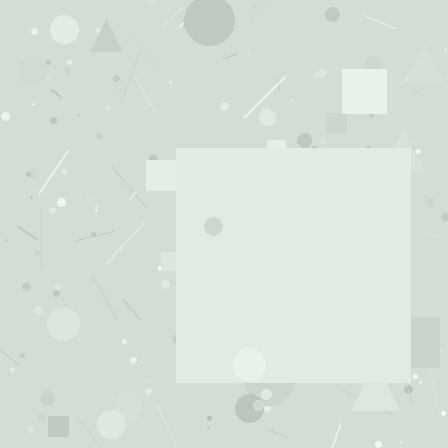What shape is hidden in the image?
A square is hidden in the image.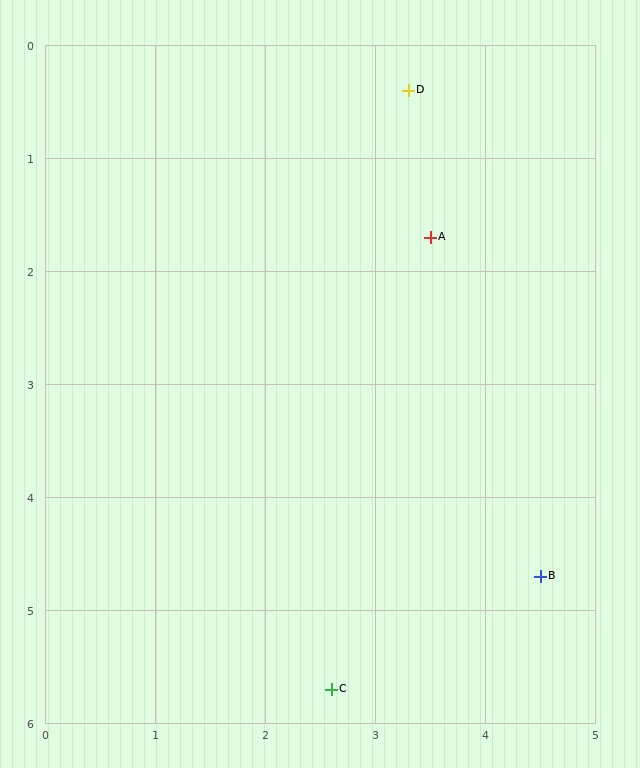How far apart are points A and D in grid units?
Points A and D are about 1.3 grid units apart.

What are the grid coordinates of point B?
Point B is at approximately (4.5, 4.7).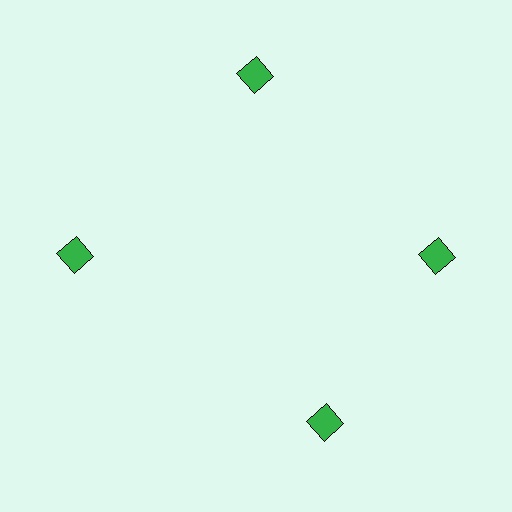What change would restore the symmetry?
The symmetry would be restored by rotating it back into even spacing with its neighbors so that all 4 diamonds sit at equal angles and equal distance from the center.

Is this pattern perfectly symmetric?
No. The 4 green diamonds are arranged in a ring, but one element near the 6 o'clock position is rotated out of alignment along the ring, breaking the 4-fold rotational symmetry.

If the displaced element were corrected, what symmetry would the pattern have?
It would have 4-fold rotational symmetry — the pattern would map onto itself every 90 degrees.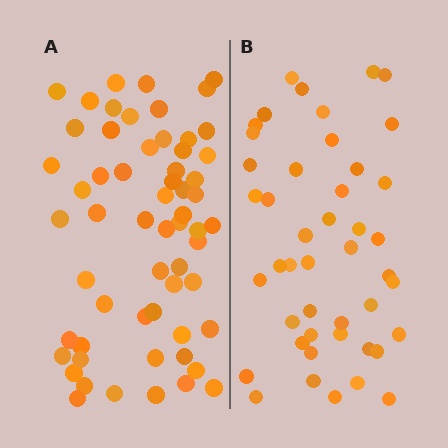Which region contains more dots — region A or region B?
Region A (the left region) has more dots.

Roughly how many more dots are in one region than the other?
Region A has approximately 15 more dots than region B.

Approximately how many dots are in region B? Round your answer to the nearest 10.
About 40 dots. (The exact count is 45, which rounds to 40.)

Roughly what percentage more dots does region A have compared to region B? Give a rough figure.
About 35% more.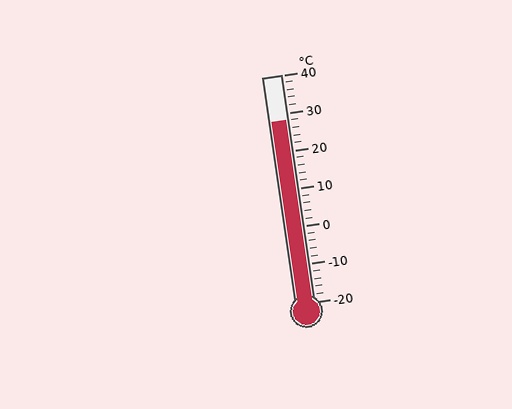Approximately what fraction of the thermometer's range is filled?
The thermometer is filled to approximately 80% of its range.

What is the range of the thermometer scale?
The thermometer scale ranges from -20°C to 40°C.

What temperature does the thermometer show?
The thermometer shows approximately 28°C.